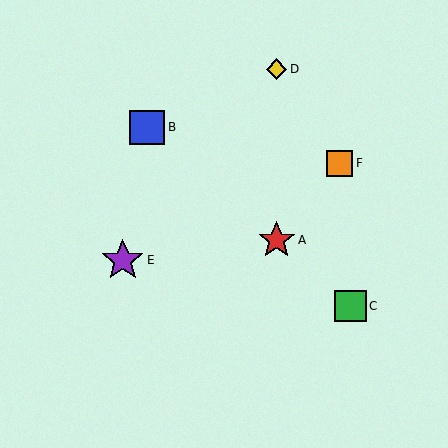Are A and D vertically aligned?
Yes, both are at x≈277.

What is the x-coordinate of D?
Object D is at x≈277.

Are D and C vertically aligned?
No, D is at x≈277 and C is at x≈350.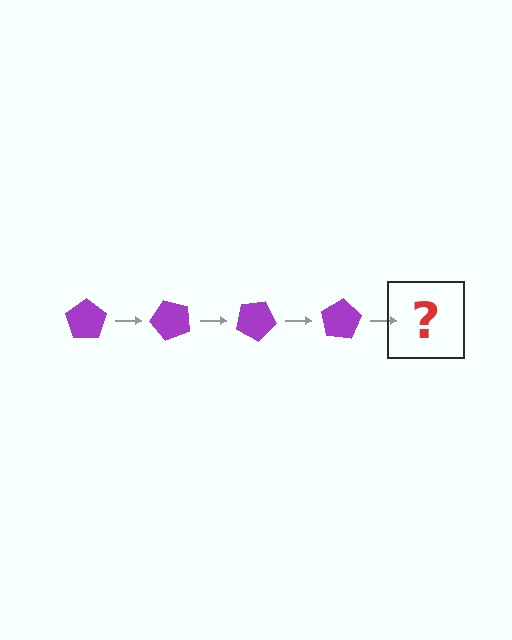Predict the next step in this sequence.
The next step is a purple pentagon rotated 200 degrees.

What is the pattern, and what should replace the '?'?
The pattern is that the pentagon rotates 50 degrees each step. The '?' should be a purple pentagon rotated 200 degrees.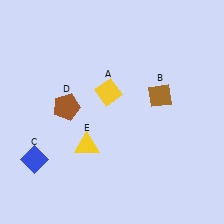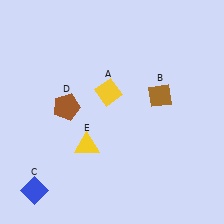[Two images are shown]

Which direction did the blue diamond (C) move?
The blue diamond (C) moved down.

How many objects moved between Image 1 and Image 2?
1 object moved between the two images.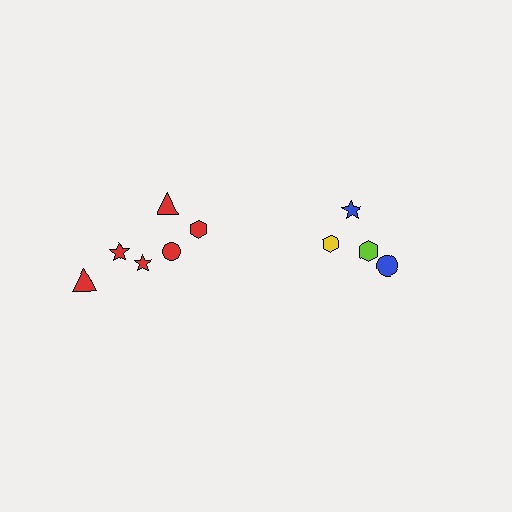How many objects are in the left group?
There are 6 objects.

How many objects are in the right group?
There are 4 objects.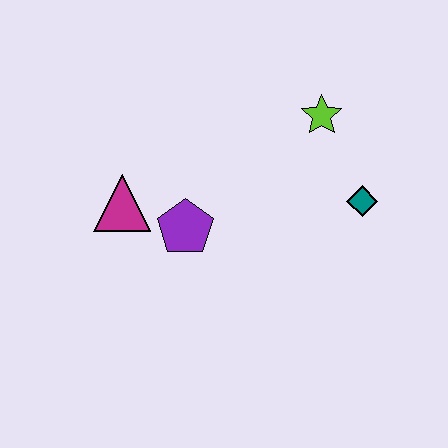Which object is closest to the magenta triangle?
The purple pentagon is closest to the magenta triangle.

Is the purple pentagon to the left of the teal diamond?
Yes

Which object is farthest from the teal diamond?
The magenta triangle is farthest from the teal diamond.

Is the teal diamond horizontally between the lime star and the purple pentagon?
No